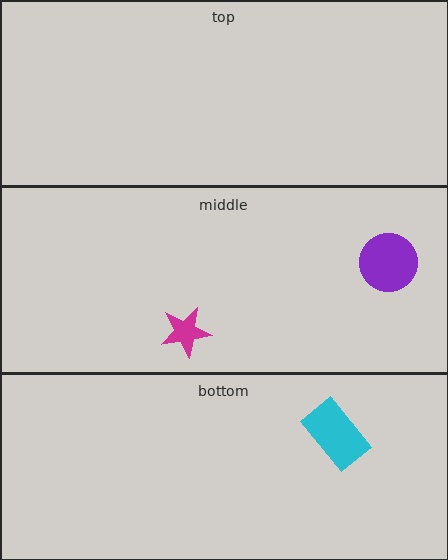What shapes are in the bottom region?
The cyan rectangle.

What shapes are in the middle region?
The purple circle, the magenta star.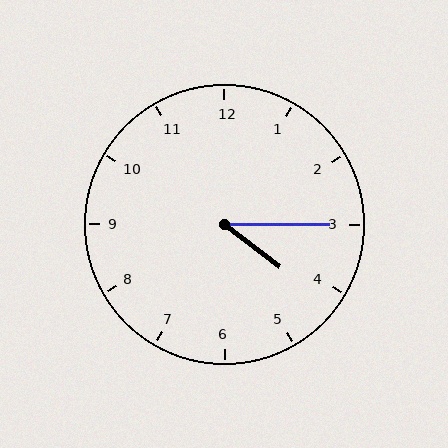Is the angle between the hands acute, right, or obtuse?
It is acute.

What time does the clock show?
4:15.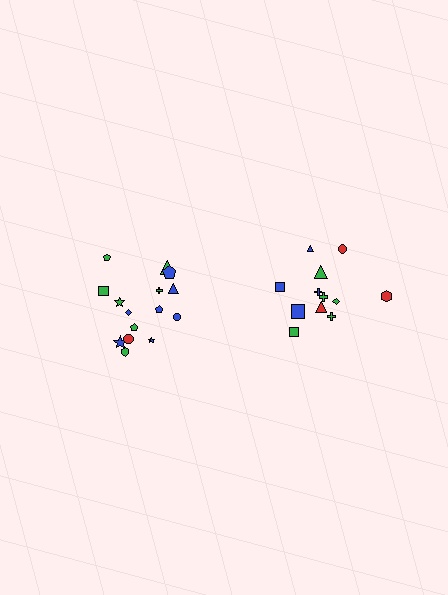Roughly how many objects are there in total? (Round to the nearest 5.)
Roughly 25 objects in total.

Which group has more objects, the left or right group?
The left group.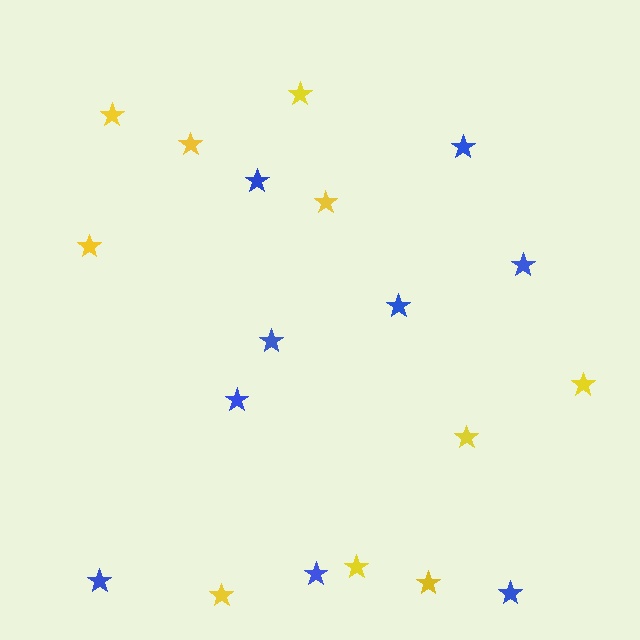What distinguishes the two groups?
There are 2 groups: one group of yellow stars (10) and one group of blue stars (9).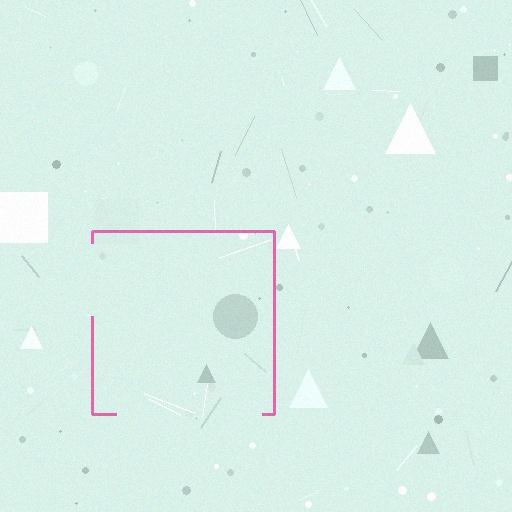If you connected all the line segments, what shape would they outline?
They would outline a square.